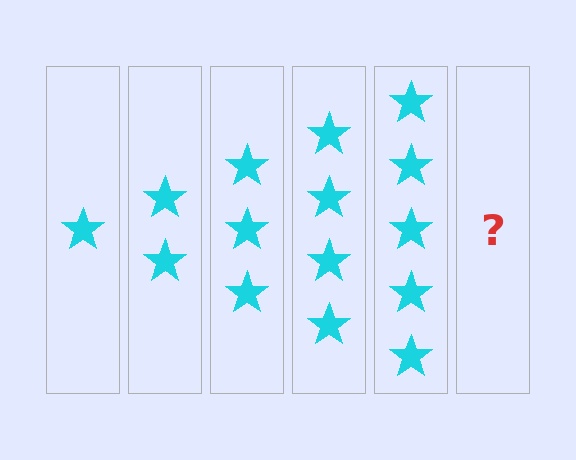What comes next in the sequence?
The next element should be 6 stars.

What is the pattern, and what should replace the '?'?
The pattern is that each step adds one more star. The '?' should be 6 stars.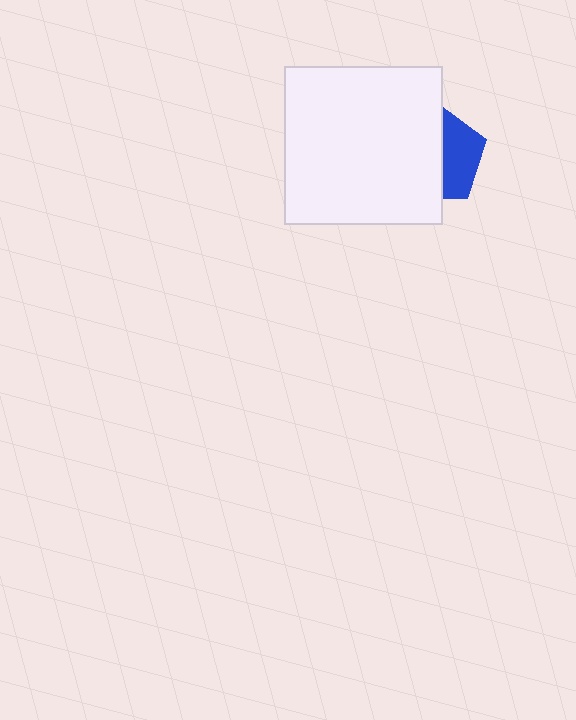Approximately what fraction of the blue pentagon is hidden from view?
Roughly 60% of the blue pentagon is hidden behind the white square.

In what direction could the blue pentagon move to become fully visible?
The blue pentagon could move right. That would shift it out from behind the white square entirely.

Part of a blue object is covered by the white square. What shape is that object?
It is a pentagon.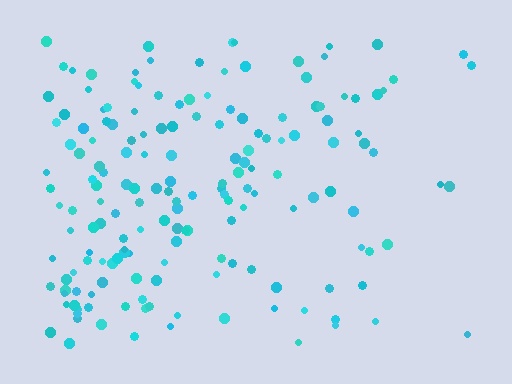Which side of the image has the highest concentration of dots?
The left.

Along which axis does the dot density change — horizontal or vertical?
Horizontal.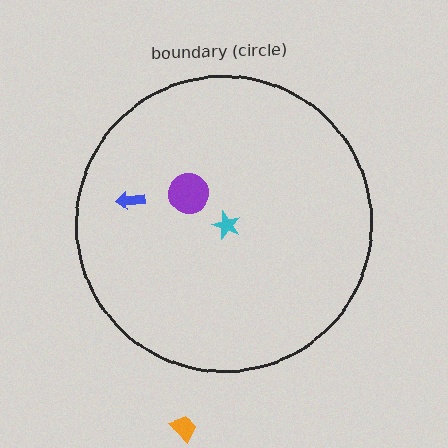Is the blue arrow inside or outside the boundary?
Inside.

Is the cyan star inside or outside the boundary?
Inside.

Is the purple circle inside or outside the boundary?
Inside.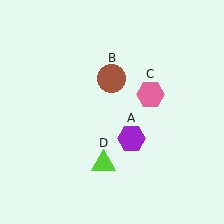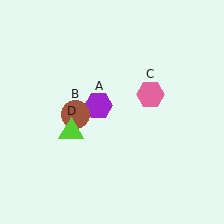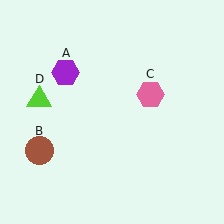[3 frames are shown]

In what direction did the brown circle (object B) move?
The brown circle (object B) moved down and to the left.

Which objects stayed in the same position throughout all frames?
Pink hexagon (object C) remained stationary.